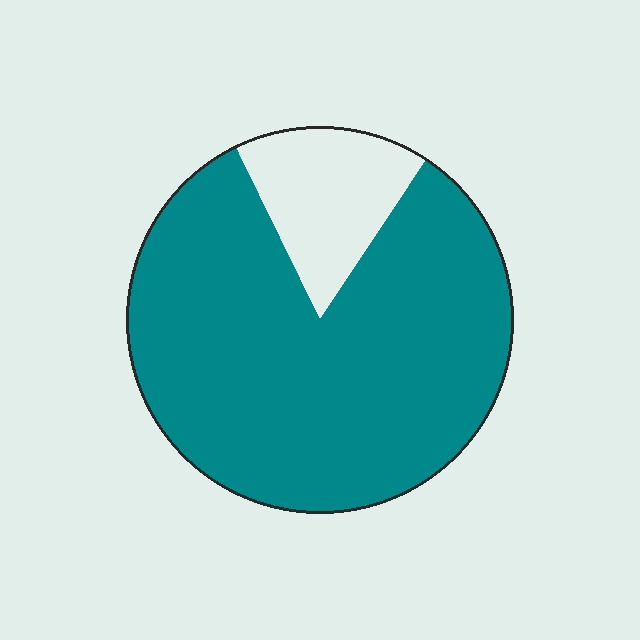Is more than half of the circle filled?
Yes.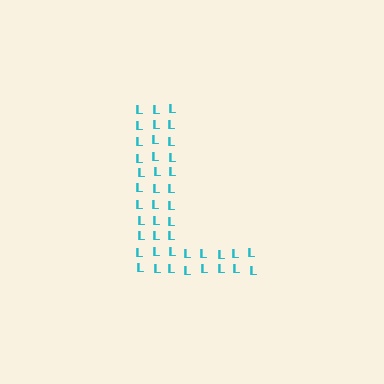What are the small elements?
The small elements are letter L's.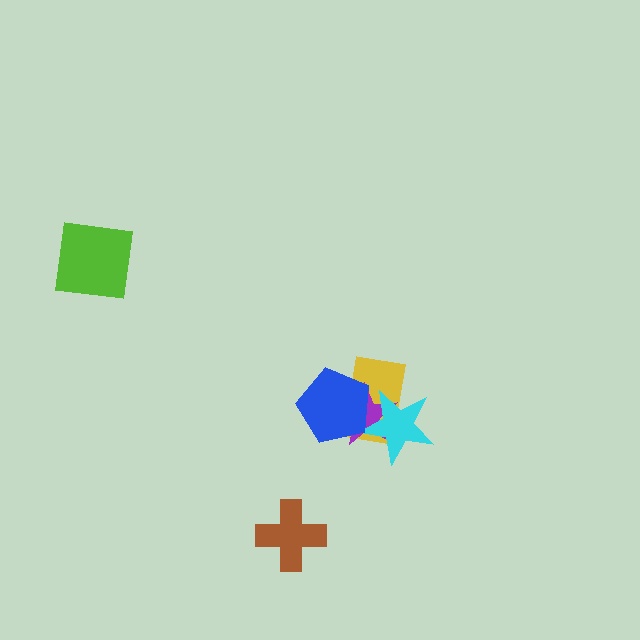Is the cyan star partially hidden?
Yes, it is partially covered by another shape.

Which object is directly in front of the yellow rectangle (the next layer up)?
The purple star is directly in front of the yellow rectangle.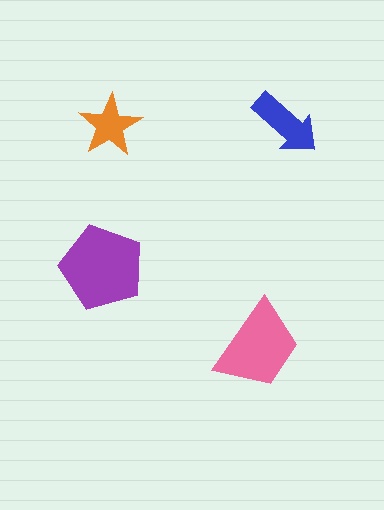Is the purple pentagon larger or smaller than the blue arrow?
Larger.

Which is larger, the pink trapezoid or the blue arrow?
The pink trapezoid.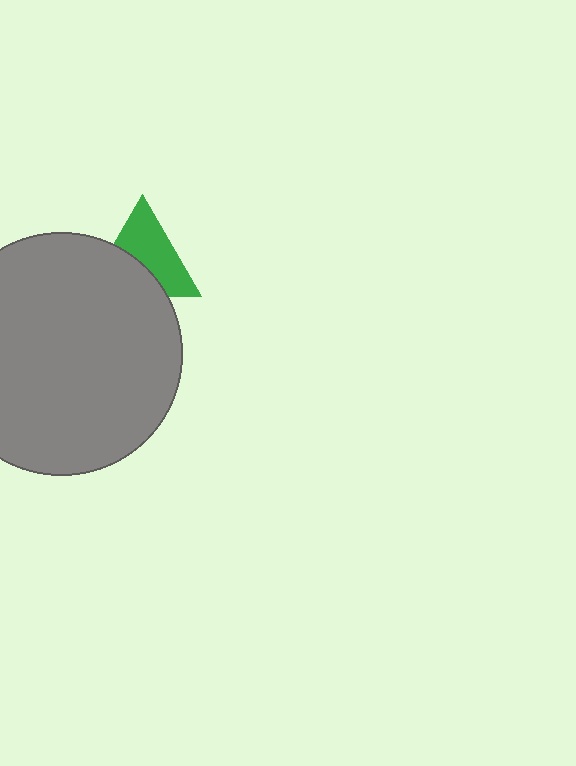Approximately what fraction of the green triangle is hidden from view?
Roughly 43% of the green triangle is hidden behind the gray circle.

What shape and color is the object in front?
The object in front is a gray circle.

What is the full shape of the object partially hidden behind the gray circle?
The partially hidden object is a green triangle.